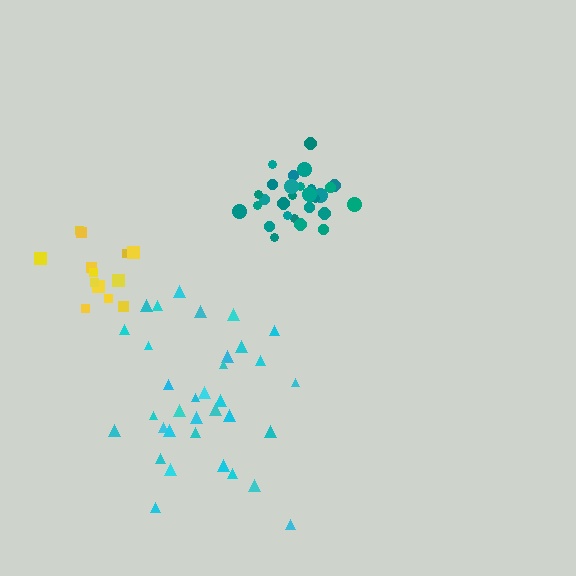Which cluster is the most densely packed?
Teal.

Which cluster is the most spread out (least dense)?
Cyan.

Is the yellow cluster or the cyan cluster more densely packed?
Yellow.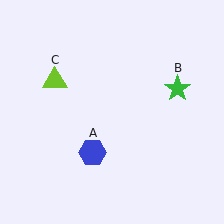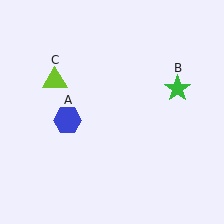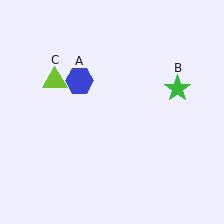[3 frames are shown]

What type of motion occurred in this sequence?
The blue hexagon (object A) rotated clockwise around the center of the scene.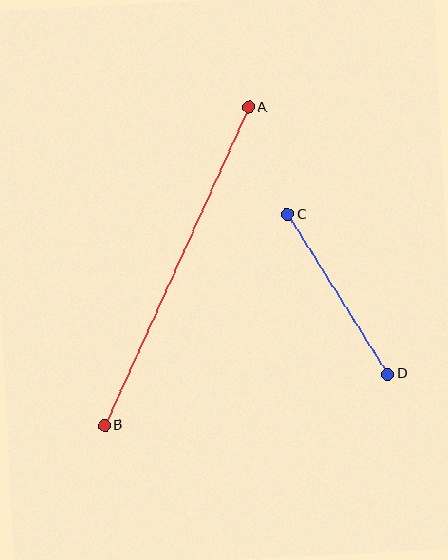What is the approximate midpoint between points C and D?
The midpoint is at approximately (338, 294) pixels.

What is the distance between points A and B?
The distance is approximately 349 pixels.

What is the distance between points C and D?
The distance is approximately 188 pixels.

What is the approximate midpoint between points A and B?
The midpoint is at approximately (177, 266) pixels.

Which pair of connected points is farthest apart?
Points A and B are farthest apart.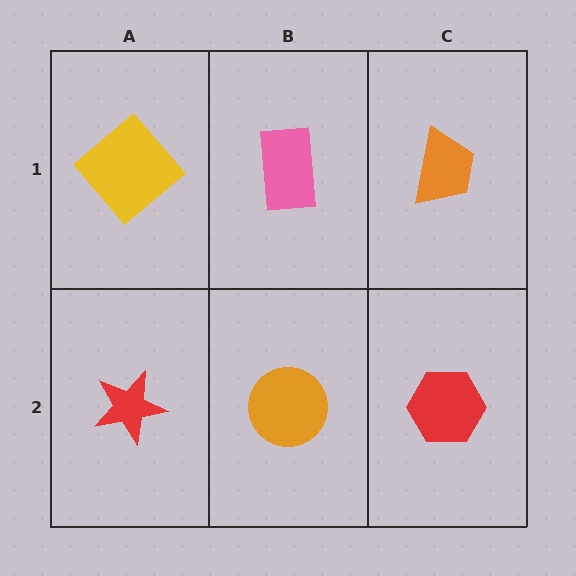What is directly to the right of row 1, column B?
An orange trapezoid.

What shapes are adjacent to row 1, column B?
An orange circle (row 2, column B), a yellow diamond (row 1, column A), an orange trapezoid (row 1, column C).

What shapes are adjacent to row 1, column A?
A red star (row 2, column A), a pink rectangle (row 1, column B).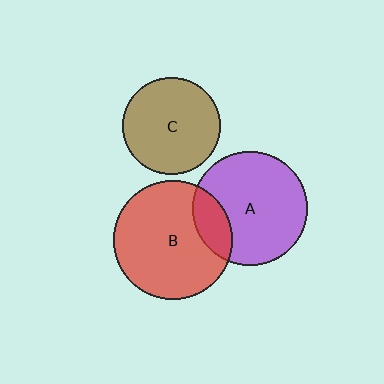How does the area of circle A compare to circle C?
Approximately 1.4 times.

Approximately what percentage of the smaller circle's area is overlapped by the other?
Approximately 20%.